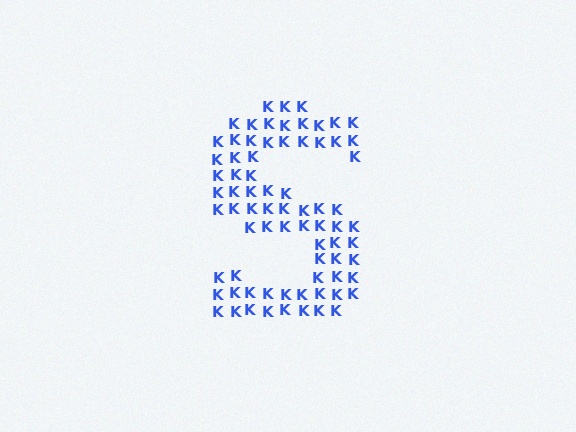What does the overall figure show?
The overall figure shows the letter S.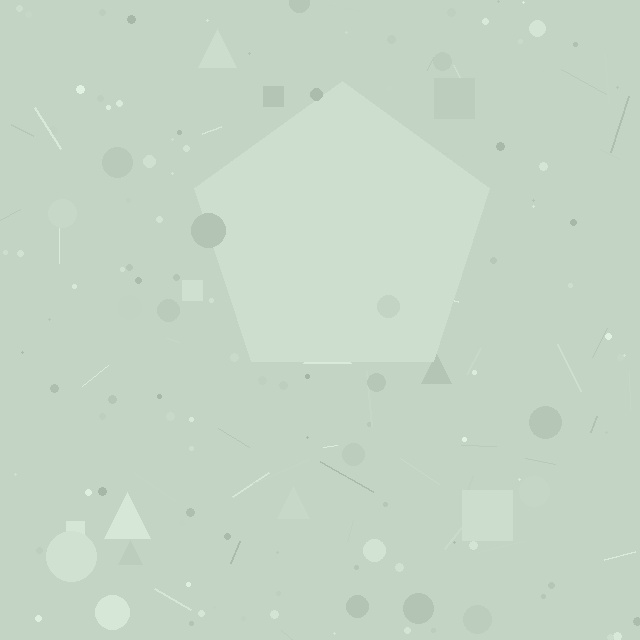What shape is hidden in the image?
A pentagon is hidden in the image.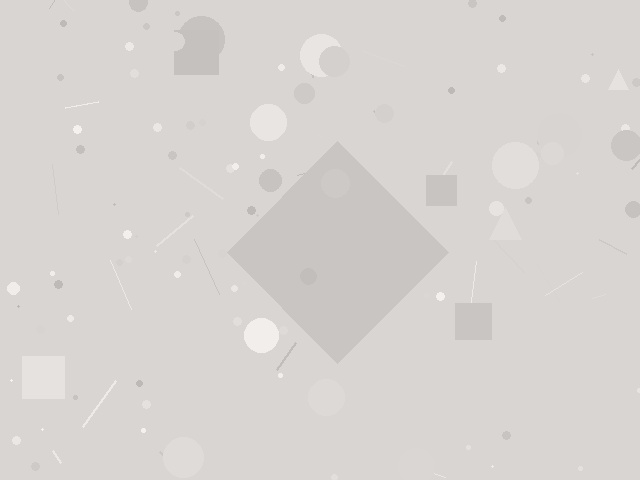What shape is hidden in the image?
A diamond is hidden in the image.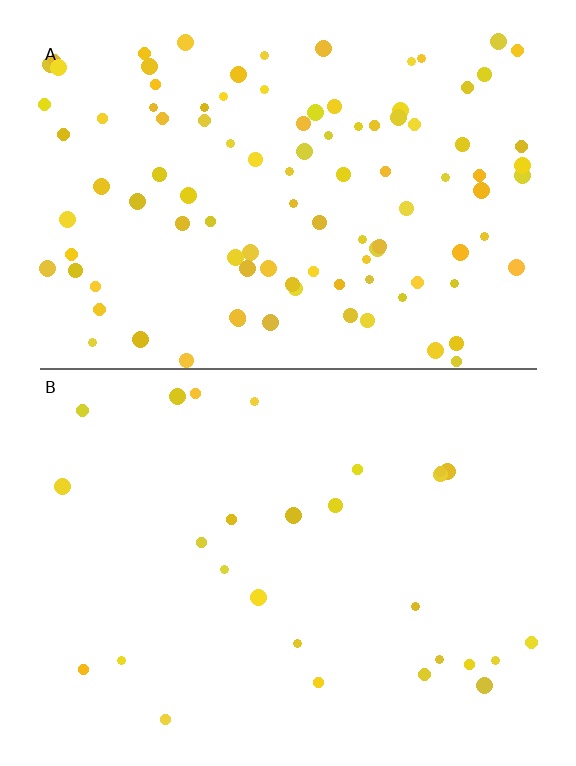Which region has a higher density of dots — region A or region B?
A (the top).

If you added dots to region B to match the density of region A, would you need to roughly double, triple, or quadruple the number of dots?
Approximately quadruple.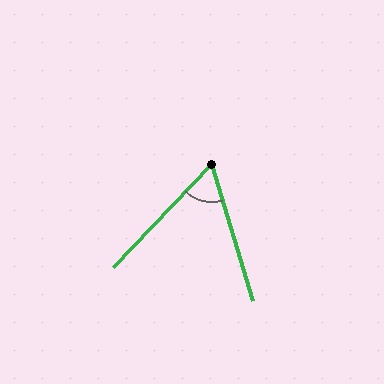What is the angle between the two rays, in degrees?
Approximately 60 degrees.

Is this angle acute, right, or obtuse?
It is acute.